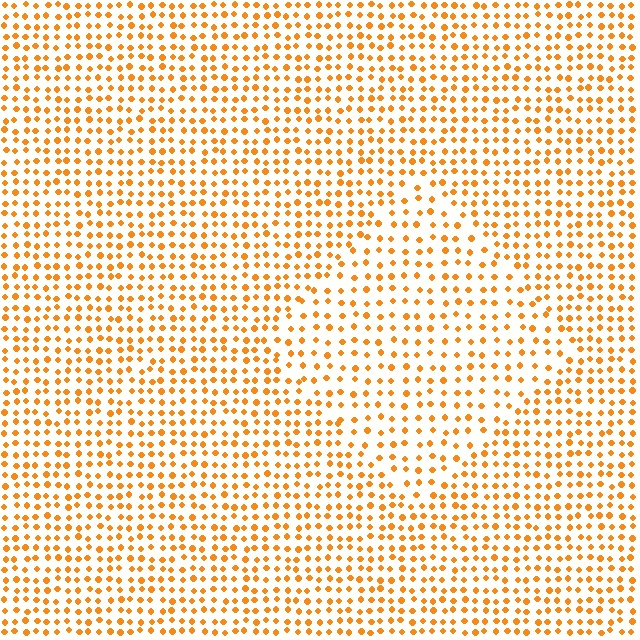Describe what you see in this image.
The image contains small orange elements arranged at two different densities. A diamond-shaped region is visible where the elements are less densely packed than the surrounding area.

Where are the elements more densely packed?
The elements are more densely packed outside the diamond boundary.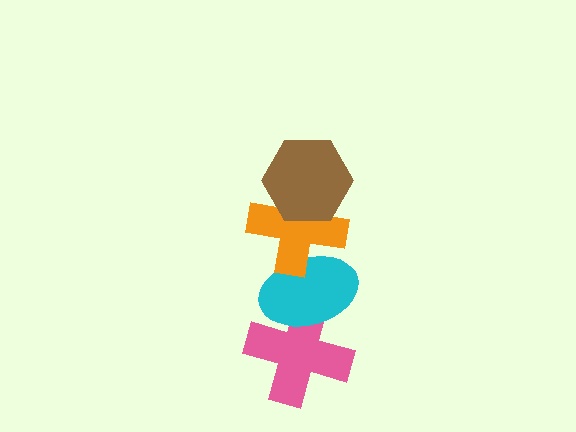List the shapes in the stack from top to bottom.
From top to bottom: the brown hexagon, the orange cross, the cyan ellipse, the pink cross.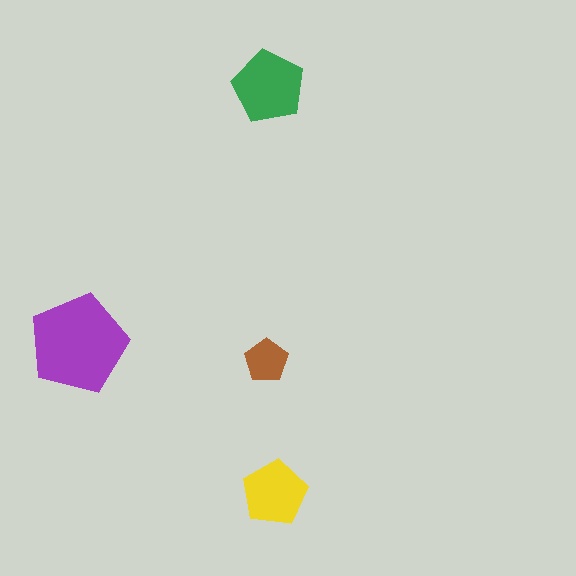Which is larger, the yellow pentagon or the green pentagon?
The green one.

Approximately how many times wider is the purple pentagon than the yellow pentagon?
About 1.5 times wider.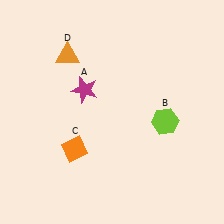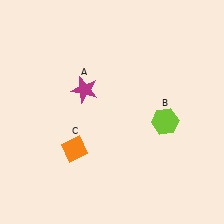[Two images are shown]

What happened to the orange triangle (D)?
The orange triangle (D) was removed in Image 2. It was in the top-left area of Image 1.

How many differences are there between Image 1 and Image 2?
There is 1 difference between the two images.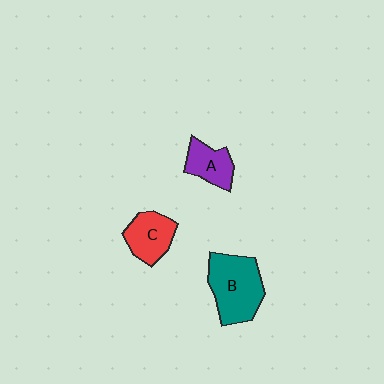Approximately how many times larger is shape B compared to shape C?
Approximately 1.6 times.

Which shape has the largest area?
Shape B (teal).